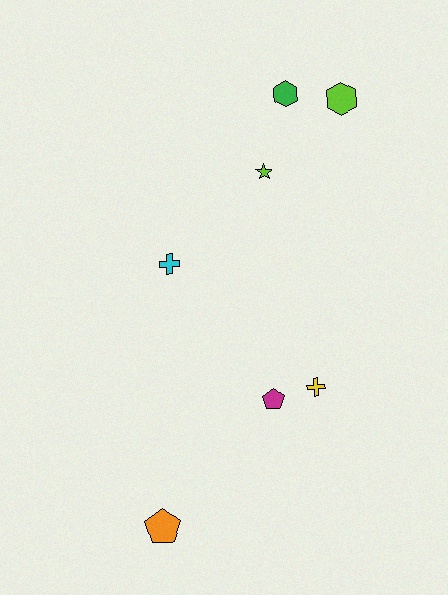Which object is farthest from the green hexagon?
The orange pentagon is farthest from the green hexagon.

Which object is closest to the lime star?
The green hexagon is closest to the lime star.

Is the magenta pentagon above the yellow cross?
No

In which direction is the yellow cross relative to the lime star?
The yellow cross is below the lime star.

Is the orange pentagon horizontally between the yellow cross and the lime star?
No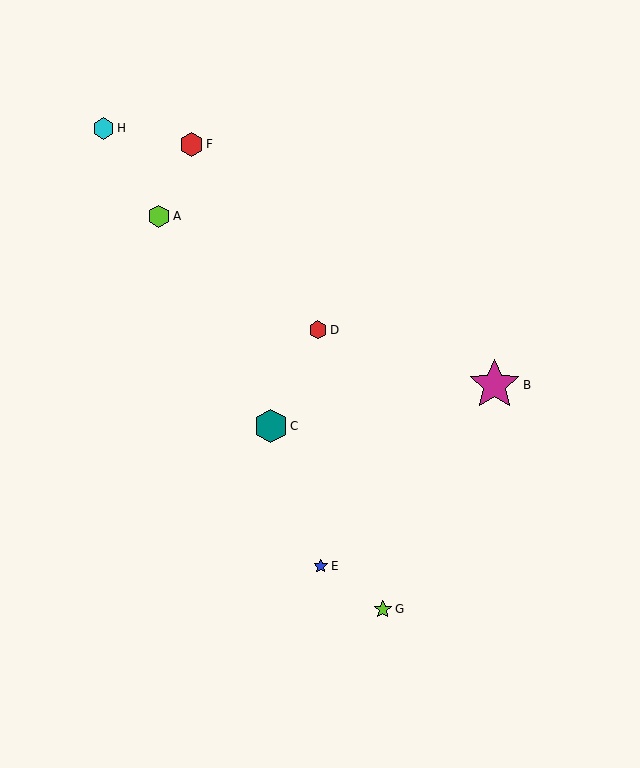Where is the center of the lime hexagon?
The center of the lime hexagon is at (159, 216).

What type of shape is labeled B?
Shape B is a magenta star.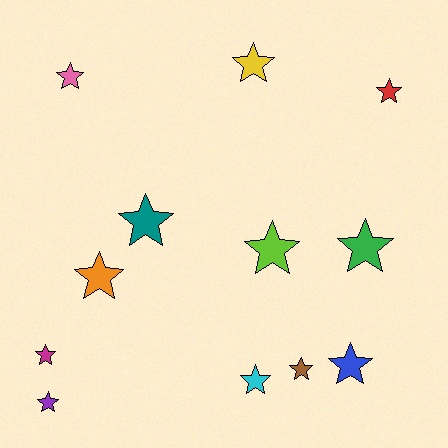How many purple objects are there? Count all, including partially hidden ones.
There is 1 purple object.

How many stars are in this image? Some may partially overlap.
There are 12 stars.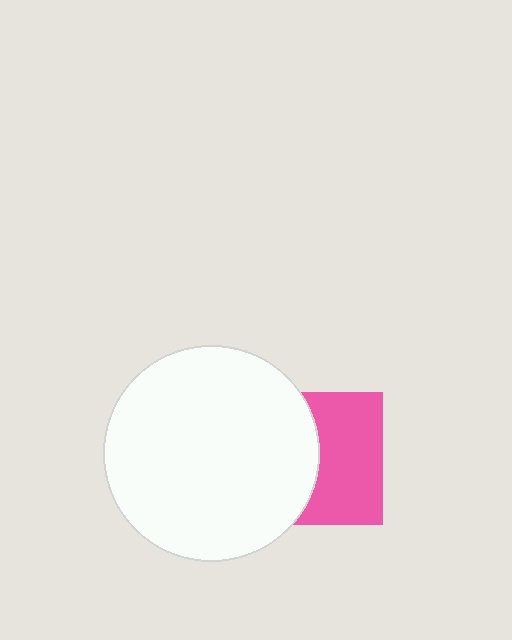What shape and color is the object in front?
The object in front is a white circle.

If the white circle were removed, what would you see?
You would see the complete pink square.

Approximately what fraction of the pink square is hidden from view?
Roughly 47% of the pink square is hidden behind the white circle.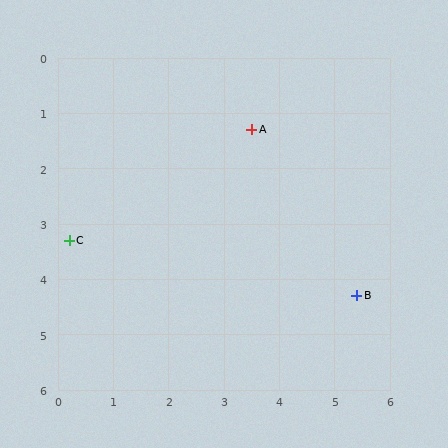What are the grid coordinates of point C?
Point C is at approximately (0.2, 3.3).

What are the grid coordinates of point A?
Point A is at approximately (3.5, 1.3).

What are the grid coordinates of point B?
Point B is at approximately (5.4, 4.3).